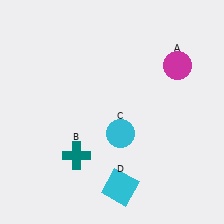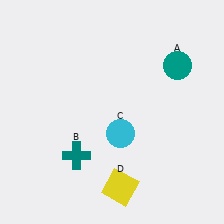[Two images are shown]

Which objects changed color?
A changed from magenta to teal. D changed from cyan to yellow.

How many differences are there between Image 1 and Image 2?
There are 2 differences between the two images.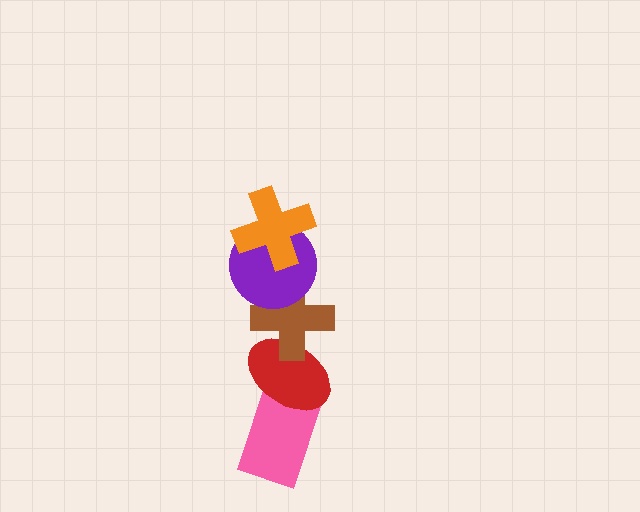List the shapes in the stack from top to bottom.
From top to bottom: the orange cross, the purple circle, the brown cross, the red ellipse, the pink rectangle.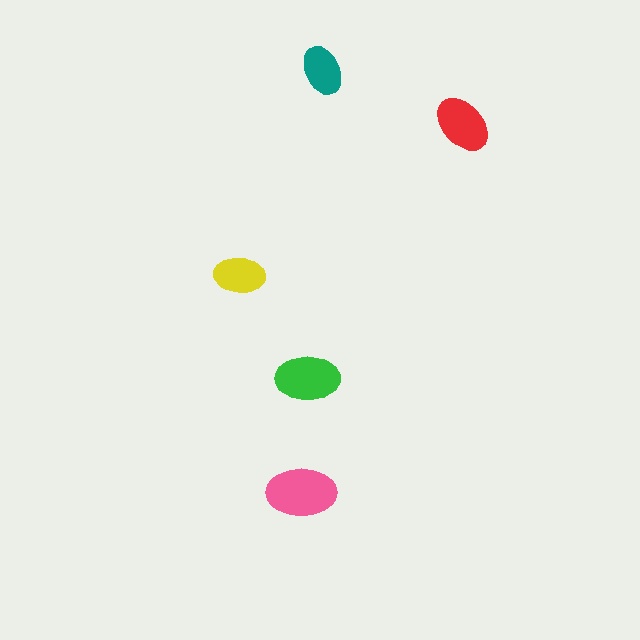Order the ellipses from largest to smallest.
the pink one, the green one, the red one, the yellow one, the teal one.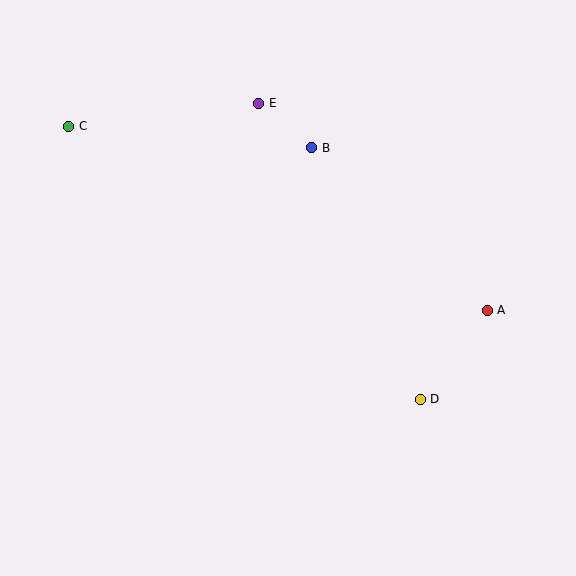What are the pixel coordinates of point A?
Point A is at (487, 310).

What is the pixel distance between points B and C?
The distance between B and C is 244 pixels.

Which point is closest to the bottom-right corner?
Point D is closest to the bottom-right corner.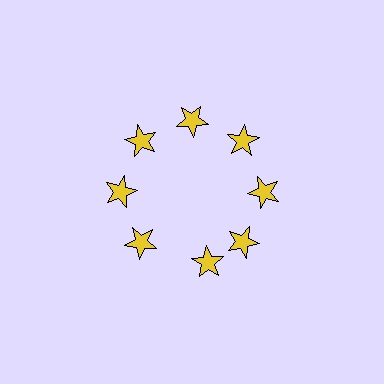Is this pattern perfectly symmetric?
No. The 8 yellow stars are arranged in a ring, but one element near the 6 o'clock position is rotated out of alignment along the ring, breaking the 8-fold rotational symmetry.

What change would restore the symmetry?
The symmetry would be restored by rotating it back into even spacing with its neighbors so that all 8 stars sit at equal angles and equal distance from the center.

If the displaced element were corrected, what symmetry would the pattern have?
It would have 8-fold rotational symmetry — the pattern would map onto itself every 45 degrees.